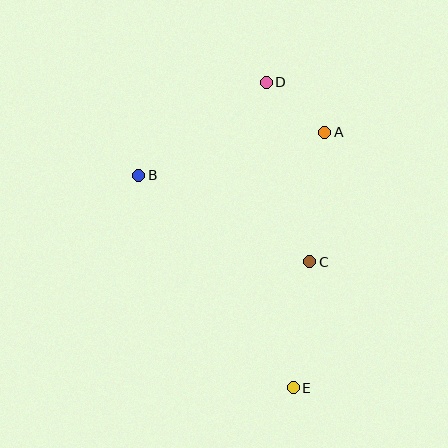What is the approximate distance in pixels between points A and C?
The distance between A and C is approximately 130 pixels.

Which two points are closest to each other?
Points A and D are closest to each other.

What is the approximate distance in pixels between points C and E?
The distance between C and E is approximately 127 pixels.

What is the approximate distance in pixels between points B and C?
The distance between B and C is approximately 191 pixels.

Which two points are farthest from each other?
Points D and E are farthest from each other.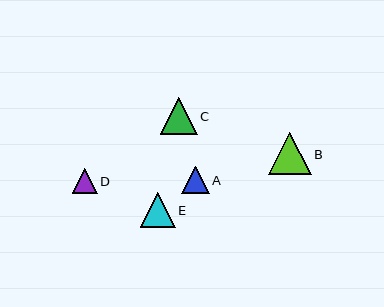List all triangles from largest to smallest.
From largest to smallest: B, C, E, A, D.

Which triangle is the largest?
Triangle B is the largest with a size of approximately 42 pixels.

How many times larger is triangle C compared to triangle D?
Triangle C is approximately 1.5 times the size of triangle D.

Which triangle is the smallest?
Triangle D is the smallest with a size of approximately 25 pixels.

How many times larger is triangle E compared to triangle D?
Triangle E is approximately 1.4 times the size of triangle D.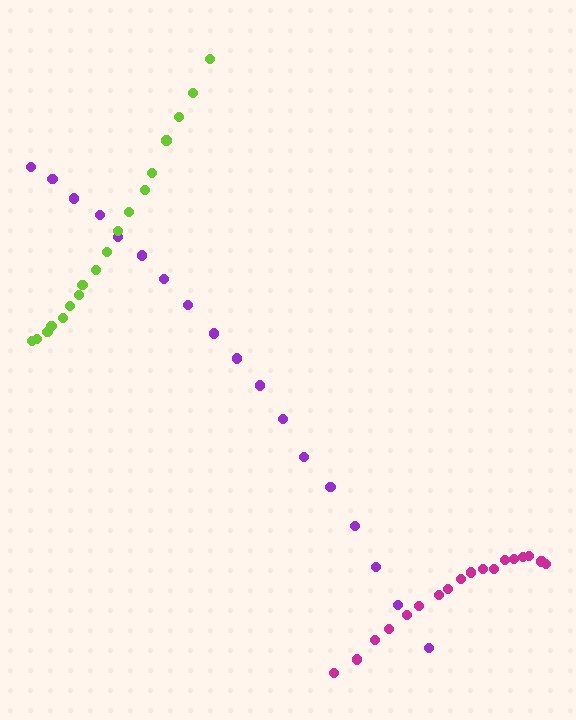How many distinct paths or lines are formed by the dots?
There are 3 distinct paths.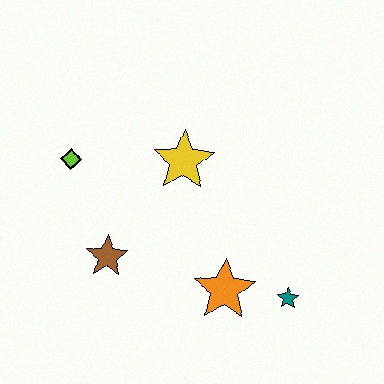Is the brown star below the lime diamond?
Yes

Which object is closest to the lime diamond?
The brown star is closest to the lime diamond.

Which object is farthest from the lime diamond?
The teal star is farthest from the lime diamond.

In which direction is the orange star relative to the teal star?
The orange star is to the left of the teal star.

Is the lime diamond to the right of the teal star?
No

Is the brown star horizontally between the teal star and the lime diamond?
Yes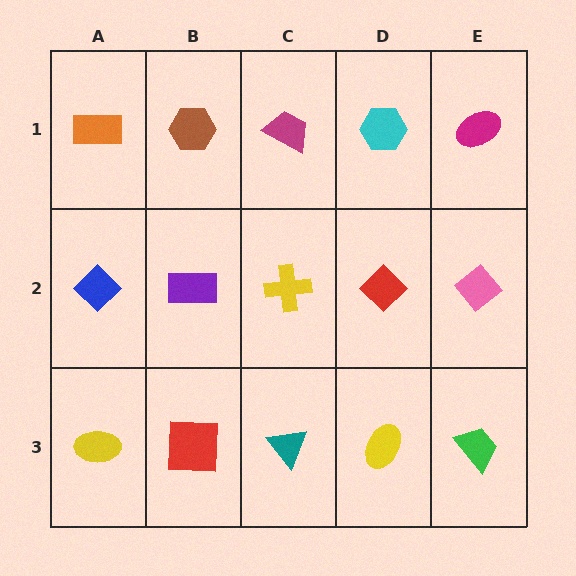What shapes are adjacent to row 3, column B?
A purple rectangle (row 2, column B), a yellow ellipse (row 3, column A), a teal triangle (row 3, column C).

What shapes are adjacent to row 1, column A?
A blue diamond (row 2, column A), a brown hexagon (row 1, column B).